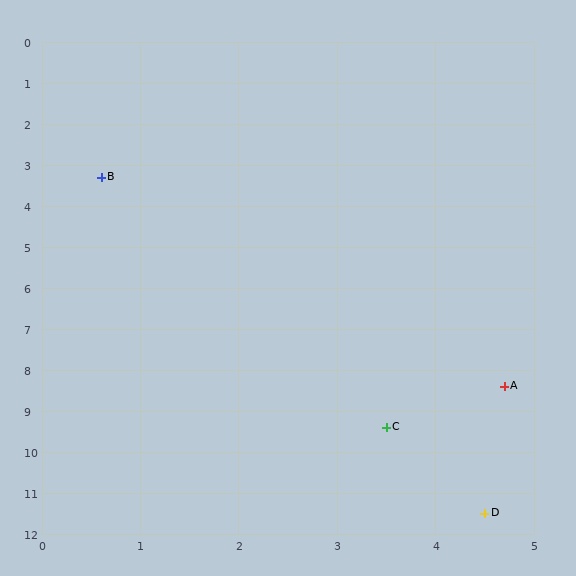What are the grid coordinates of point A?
Point A is at approximately (4.7, 8.4).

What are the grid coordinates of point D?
Point D is at approximately (4.5, 11.5).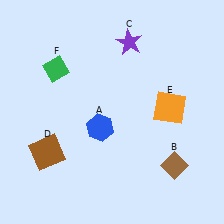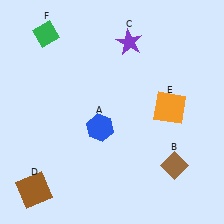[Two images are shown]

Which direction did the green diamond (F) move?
The green diamond (F) moved up.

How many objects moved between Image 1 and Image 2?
2 objects moved between the two images.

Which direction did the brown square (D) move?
The brown square (D) moved down.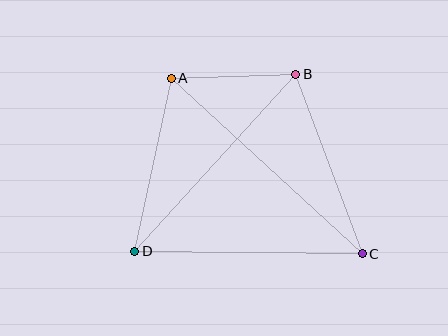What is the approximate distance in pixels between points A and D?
The distance between A and D is approximately 177 pixels.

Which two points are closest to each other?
Points A and B are closest to each other.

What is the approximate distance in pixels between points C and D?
The distance between C and D is approximately 227 pixels.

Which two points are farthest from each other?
Points A and C are farthest from each other.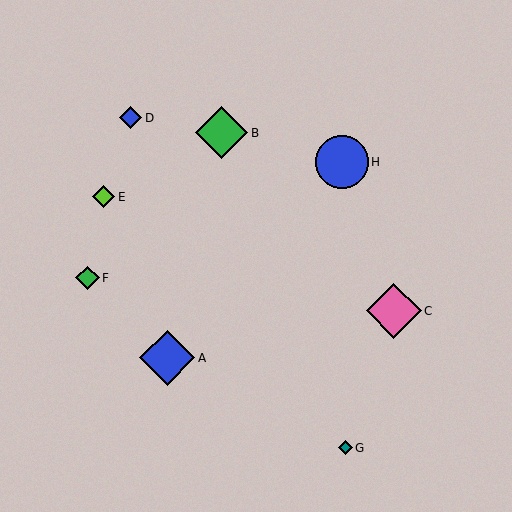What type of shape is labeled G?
Shape G is a teal diamond.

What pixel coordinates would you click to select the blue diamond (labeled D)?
Click at (131, 118) to select the blue diamond D.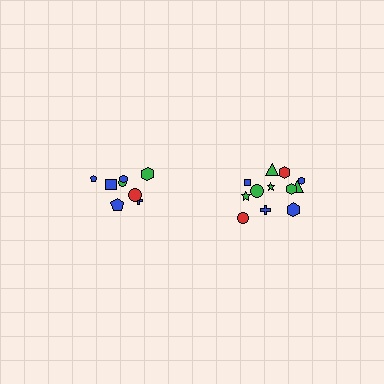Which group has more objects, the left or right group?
The right group.